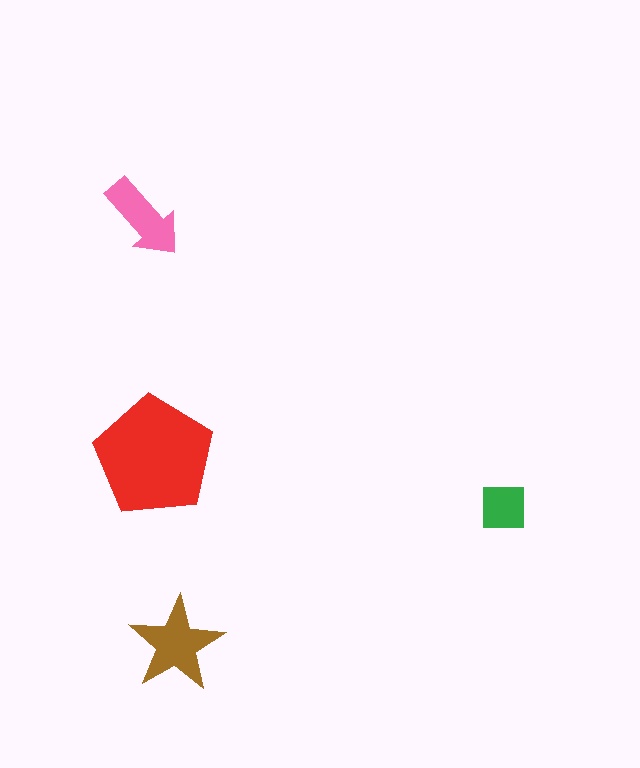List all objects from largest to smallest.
The red pentagon, the brown star, the pink arrow, the green square.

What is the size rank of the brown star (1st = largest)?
2nd.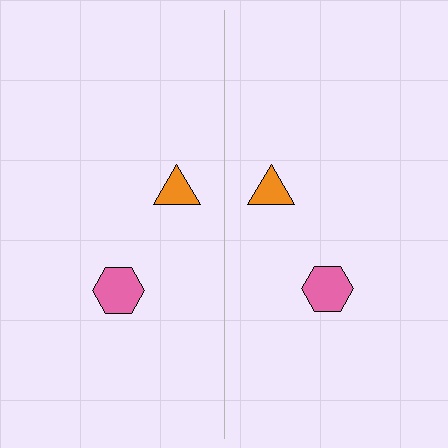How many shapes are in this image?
There are 4 shapes in this image.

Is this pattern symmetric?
Yes, this pattern has bilateral (reflection) symmetry.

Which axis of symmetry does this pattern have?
The pattern has a vertical axis of symmetry running through the center of the image.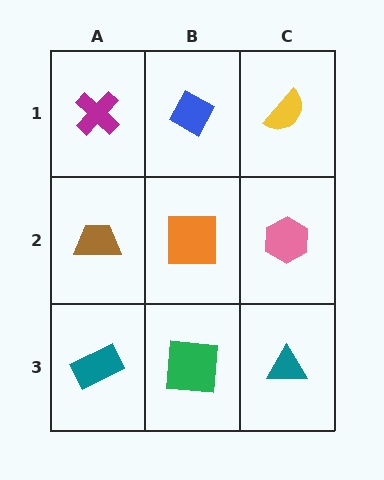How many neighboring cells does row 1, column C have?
2.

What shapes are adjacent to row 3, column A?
A brown trapezoid (row 2, column A), a green square (row 3, column B).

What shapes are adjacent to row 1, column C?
A pink hexagon (row 2, column C), a blue diamond (row 1, column B).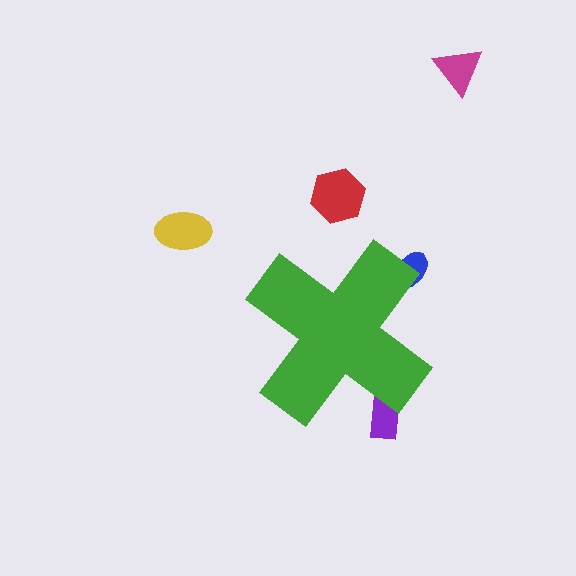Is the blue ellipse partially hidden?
Yes, the blue ellipse is partially hidden behind the green cross.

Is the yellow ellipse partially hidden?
No, the yellow ellipse is fully visible.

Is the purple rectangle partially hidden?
Yes, the purple rectangle is partially hidden behind the green cross.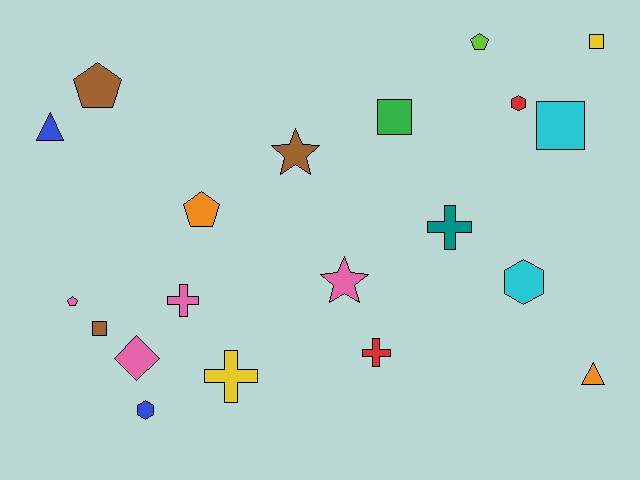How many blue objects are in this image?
There are 2 blue objects.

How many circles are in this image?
There are no circles.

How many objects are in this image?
There are 20 objects.